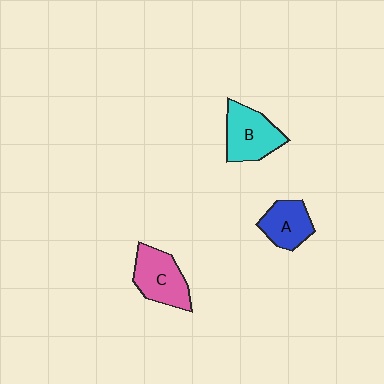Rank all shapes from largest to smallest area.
From largest to smallest: B (cyan), C (pink), A (blue).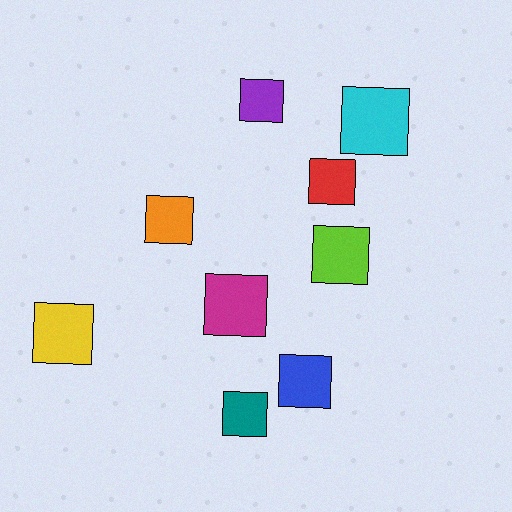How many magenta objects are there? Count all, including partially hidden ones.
There is 1 magenta object.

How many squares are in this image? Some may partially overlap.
There are 9 squares.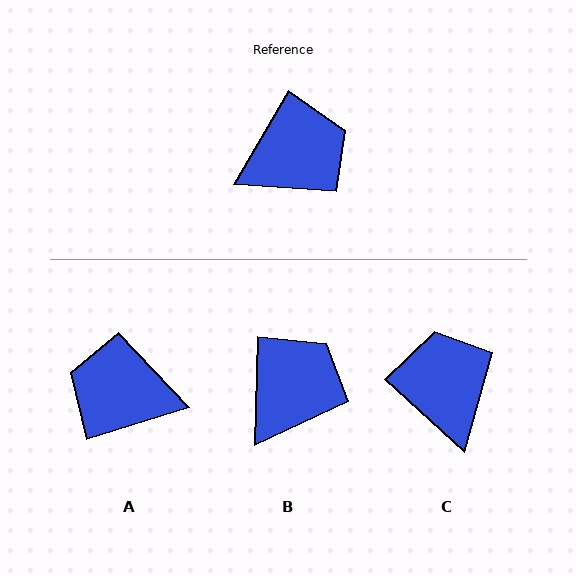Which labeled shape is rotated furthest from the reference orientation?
A, about 138 degrees away.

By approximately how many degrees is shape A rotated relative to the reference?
Approximately 138 degrees counter-clockwise.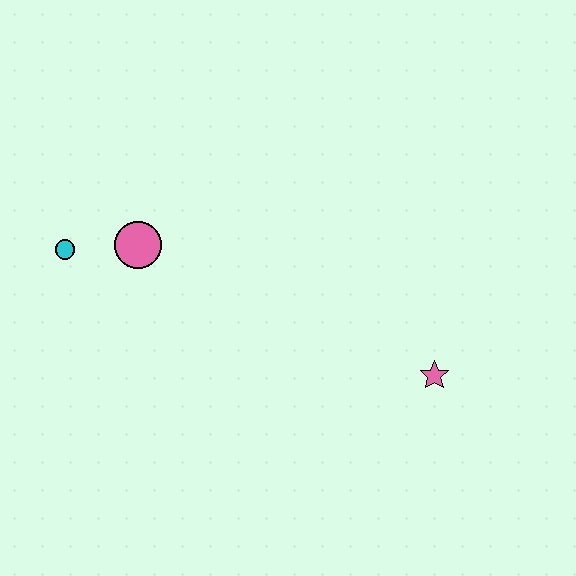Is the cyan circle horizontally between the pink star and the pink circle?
No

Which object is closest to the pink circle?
The cyan circle is closest to the pink circle.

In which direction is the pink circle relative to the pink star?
The pink circle is to the left of the pink star.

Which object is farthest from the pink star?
The cyan circle is farthest from the pink star.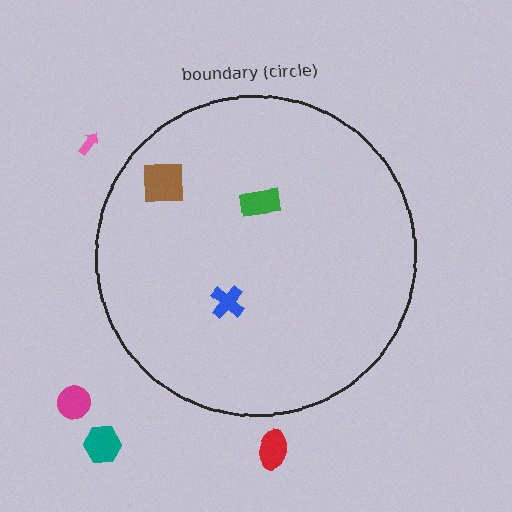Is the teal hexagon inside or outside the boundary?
Outside.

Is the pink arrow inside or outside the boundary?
Outside.